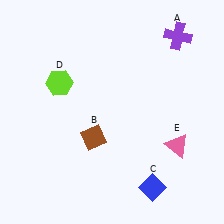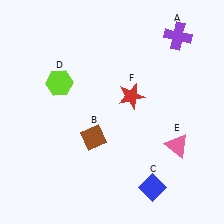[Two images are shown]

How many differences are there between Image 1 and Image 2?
There is 1 difference between the two images.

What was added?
A red star (F) was added in Image 2.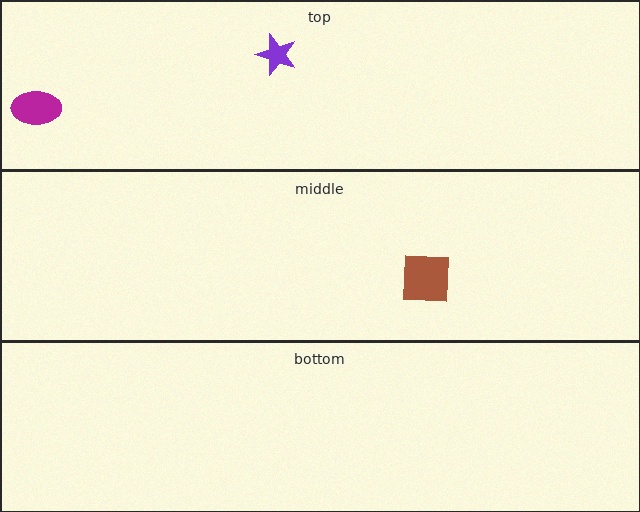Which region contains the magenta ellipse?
The top region.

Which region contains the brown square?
The middle region.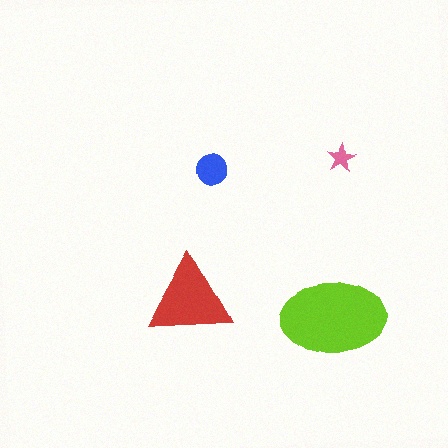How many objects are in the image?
There are 4 objects in the image.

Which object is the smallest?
The pink star.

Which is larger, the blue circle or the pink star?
The blue circle.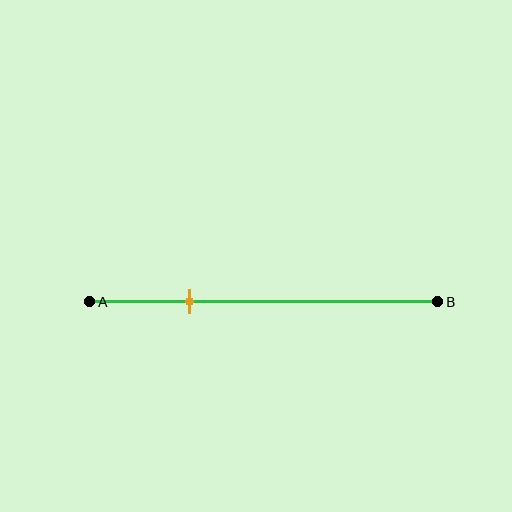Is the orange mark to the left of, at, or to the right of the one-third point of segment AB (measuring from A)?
The orange mark is to the left of the one-third point of segment AB.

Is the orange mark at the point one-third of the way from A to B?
No, the mark is at about 30% from A, not at the 33% one-third point.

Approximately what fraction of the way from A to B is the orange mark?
The orange mark is approximately 30% of the way from A to B.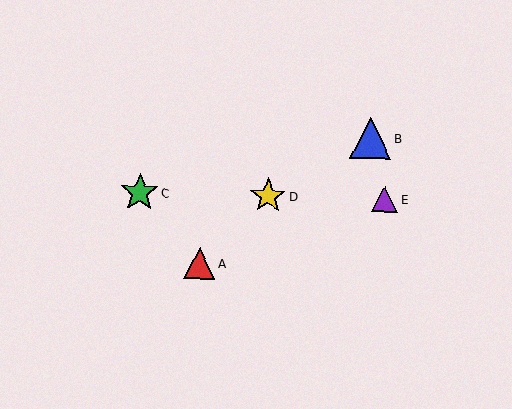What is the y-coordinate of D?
Object D is at y≈196.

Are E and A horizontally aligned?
No, E is at y≈199 and A is at y≈263.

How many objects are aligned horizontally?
3 objects (C, D, E) are aligned horizontally.